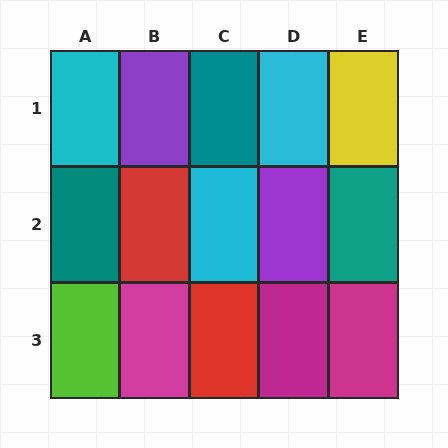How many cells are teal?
3 cells are teal.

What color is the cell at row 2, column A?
Teal.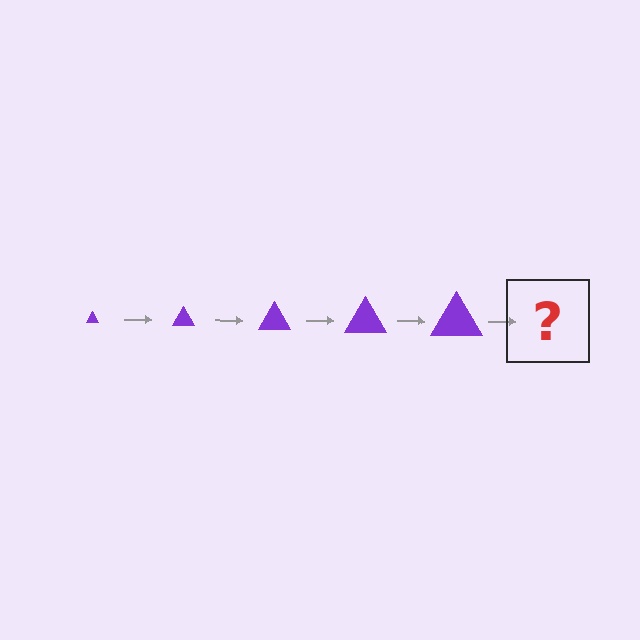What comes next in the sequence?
The next element should be a purple triangle, larger than the previous one.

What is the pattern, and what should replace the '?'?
The pattern is that the triangle gets progressively larger each step. The '?' should be a purple triangle, larger than the previous one.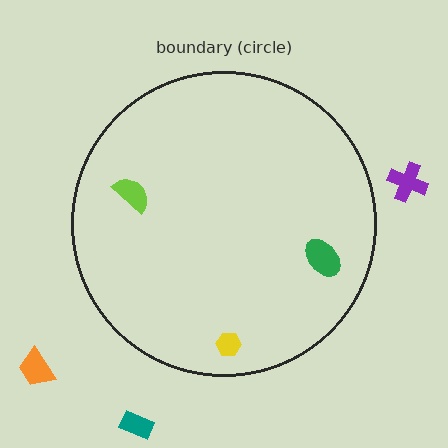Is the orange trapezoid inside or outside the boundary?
Outside.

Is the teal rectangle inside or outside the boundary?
Outside.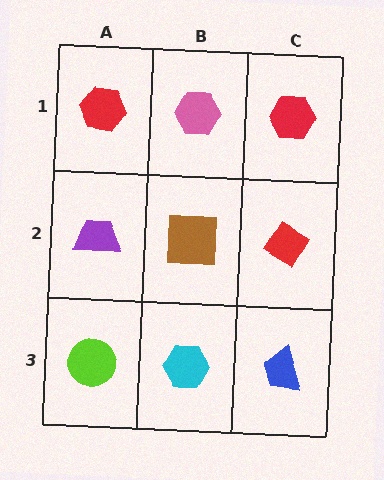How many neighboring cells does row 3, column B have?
3.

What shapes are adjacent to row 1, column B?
A brown square (row 2, column B), a red hexagon (row 1, column A), a red hexagon (row 1, column C).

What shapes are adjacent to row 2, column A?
A red hexagon (row 1, column A), a lime circle (row 3, column A), a brown square (row 2, column B).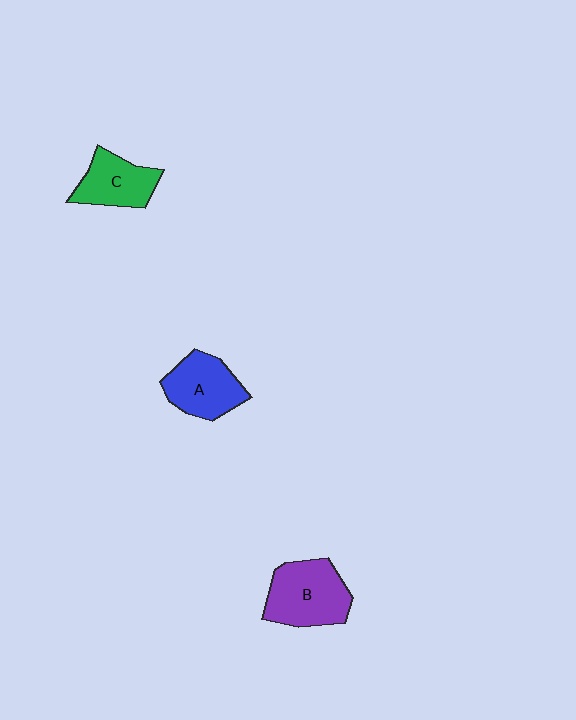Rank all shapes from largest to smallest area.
From largest to smallest: B (purple), A (blue), C (green).